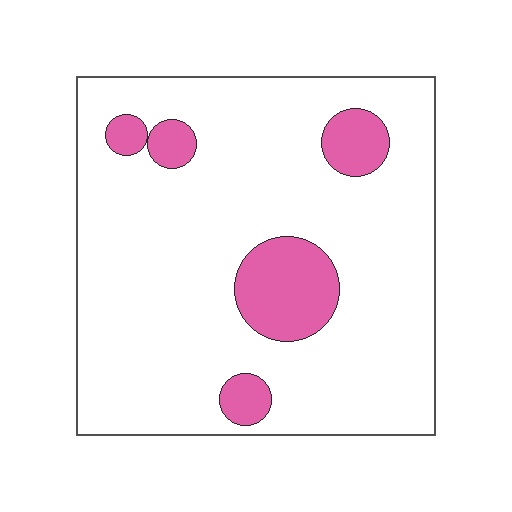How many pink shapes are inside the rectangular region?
5.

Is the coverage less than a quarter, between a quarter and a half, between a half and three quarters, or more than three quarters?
Less than a quarter.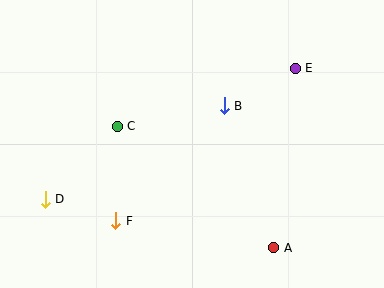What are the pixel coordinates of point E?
Point E is at (295, 68).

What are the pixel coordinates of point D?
Point D is at (45, 199).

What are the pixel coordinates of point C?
Point C is at (117, 126).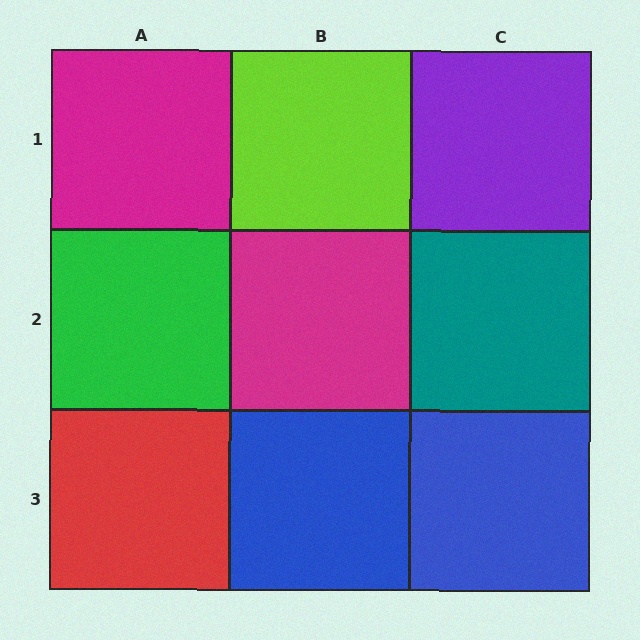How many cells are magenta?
2 cells are magenta.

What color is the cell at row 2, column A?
Green.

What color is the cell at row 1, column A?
Magenta.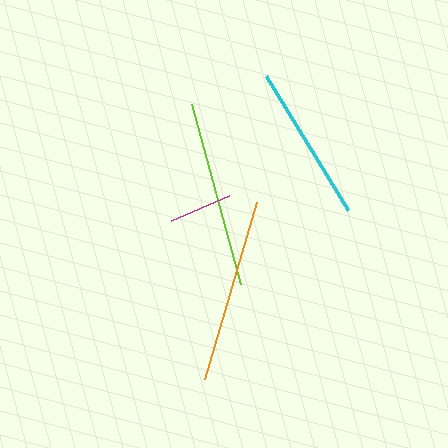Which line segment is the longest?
The lime line is the longest at approximately 186 pixels.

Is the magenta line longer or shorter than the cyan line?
The cyan line is longer than the magenta line.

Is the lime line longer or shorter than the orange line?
The lime line is longer than the orange line.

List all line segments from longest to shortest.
From longest to shortest: lime, orange, cyan, magenta.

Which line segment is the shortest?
The magenta line is the shortest at approximately 63 pixels.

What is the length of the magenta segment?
The magenta segment is approximately 63 pixels long.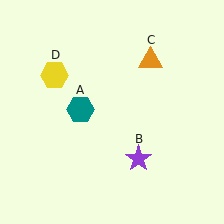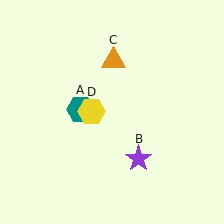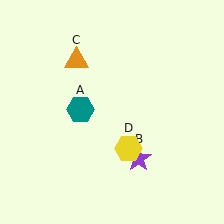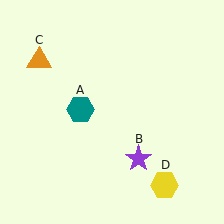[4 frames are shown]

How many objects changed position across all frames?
2 objects changed position: orange triangle (object C), yellow hexagon (object D).